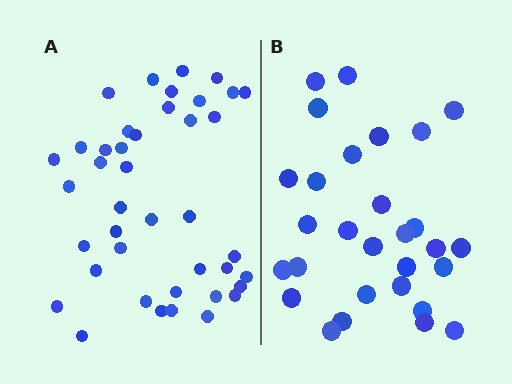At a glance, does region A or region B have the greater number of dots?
Region A (the left region) has more dots.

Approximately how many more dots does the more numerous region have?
Region A has roughly 12 or so more dots than region B.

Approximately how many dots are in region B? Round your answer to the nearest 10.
About 30 dots. (The exact count is 29, which rounds to 30.)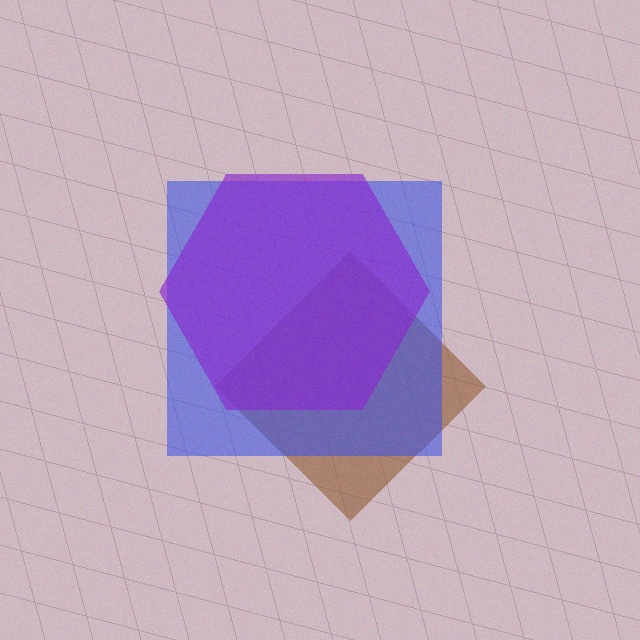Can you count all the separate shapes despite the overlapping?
Yes, there are 3 separate shapes.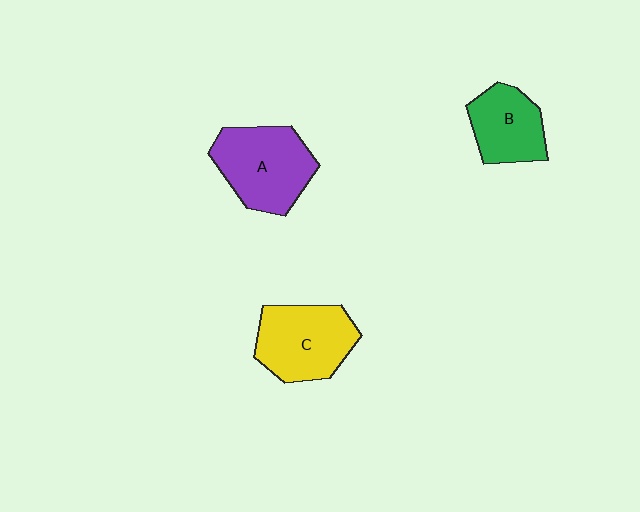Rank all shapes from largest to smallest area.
From largest to smallest: A (purple), C (yellow), B (green).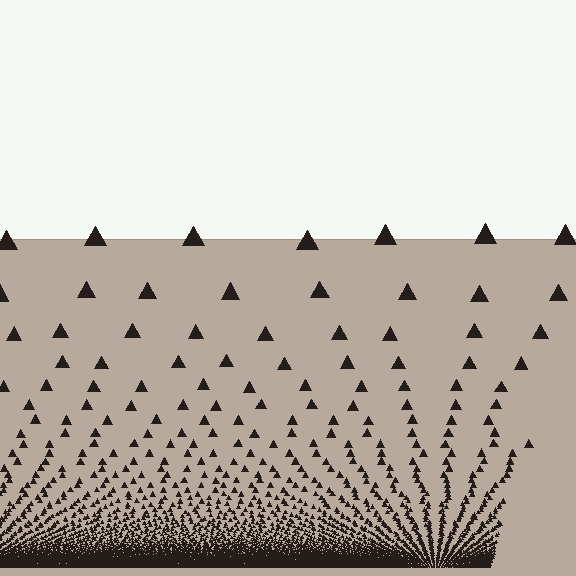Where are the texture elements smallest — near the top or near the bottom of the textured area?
Near the bottom.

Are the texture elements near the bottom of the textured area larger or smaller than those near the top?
Smaller. The gradient is inverted — elements near the bottom are smaller and denser.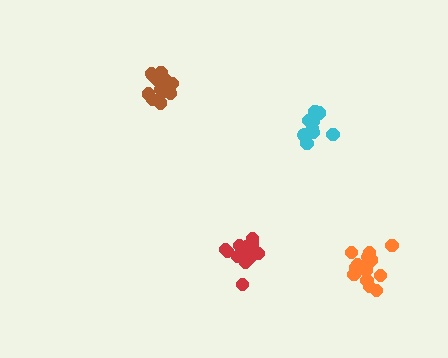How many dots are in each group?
Group 1: 11 dots, Group 2: 14 dots, Group 3: 14 dots, Group 4: 15 dots (54 total).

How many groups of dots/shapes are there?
There are 4 groups.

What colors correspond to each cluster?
The clusters are colored: cyan, orange, brown, red.